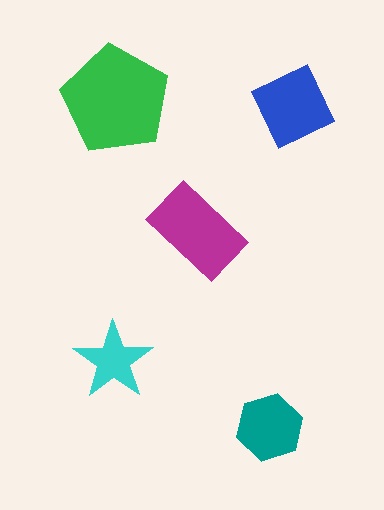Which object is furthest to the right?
The blue square is rightmost.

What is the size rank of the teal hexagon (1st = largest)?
4th.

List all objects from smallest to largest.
The cyan star, the teal hexagon, the blue square, the magenta rectangle, the green pentagon.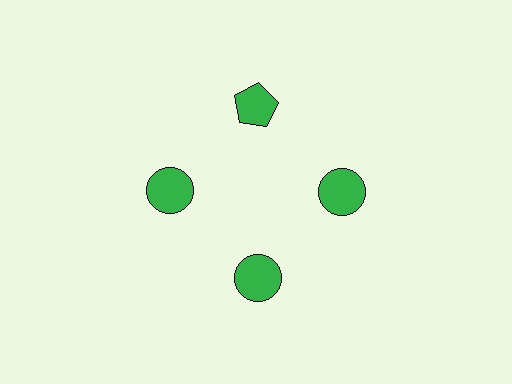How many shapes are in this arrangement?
There are 4 shapes arranged in a ring pattern.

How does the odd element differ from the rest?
It has a different shape: pentagon instead of circle.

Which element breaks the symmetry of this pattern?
The green pentagon at roughly the 12 o'clock position breaks the symmetry. All other shapes are green circles.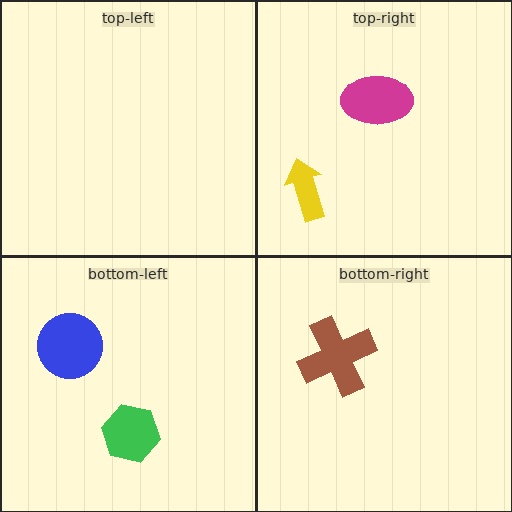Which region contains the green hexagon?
The bottom-left region.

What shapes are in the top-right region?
The magenta ellipse, the yellow arrow.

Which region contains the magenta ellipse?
The top-right region.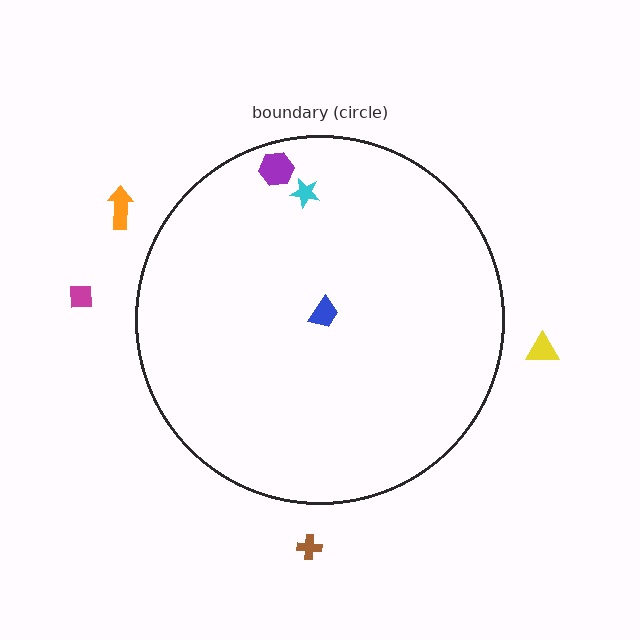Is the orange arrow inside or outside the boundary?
Outside.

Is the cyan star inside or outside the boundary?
Inside.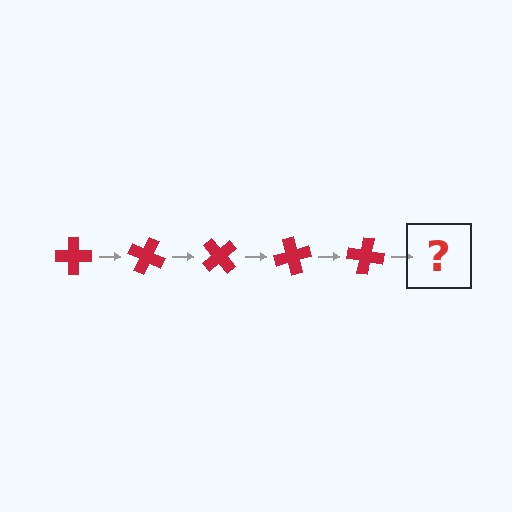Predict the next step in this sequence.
The next step is a red cross rotated 125 degrees.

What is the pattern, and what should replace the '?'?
The pattern is that the cross rotates 25 degrees each step. The '?' should be a red cross rotated 125 degrees.